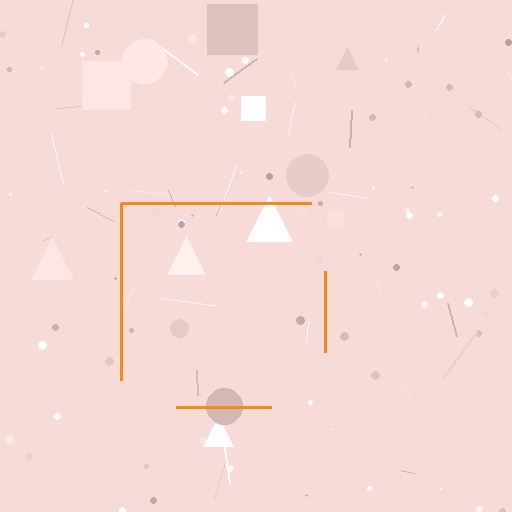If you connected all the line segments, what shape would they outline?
They would outline a square.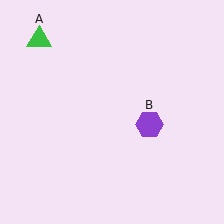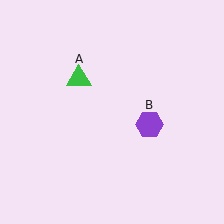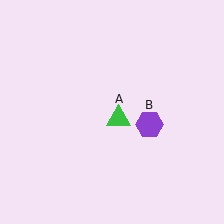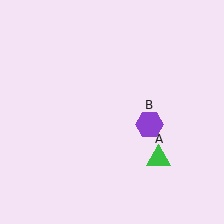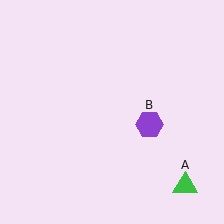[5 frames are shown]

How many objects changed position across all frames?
1 object changed position: green triangle (object A).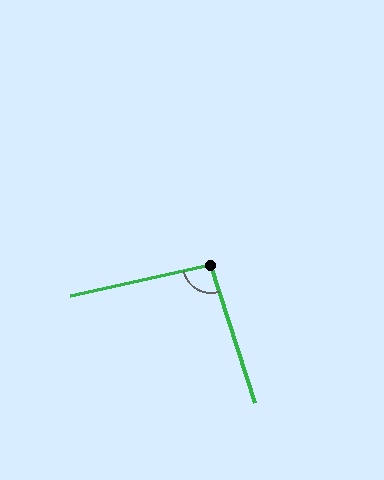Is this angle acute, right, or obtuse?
It is obtuse.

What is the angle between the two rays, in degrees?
Approximately 95 degrees.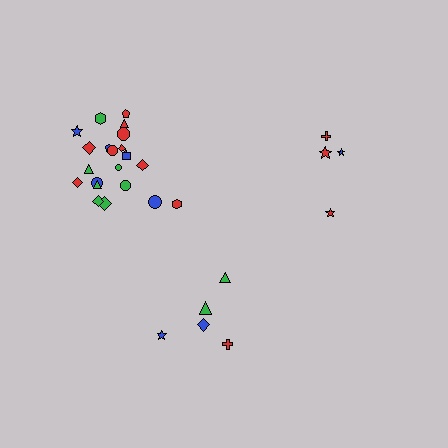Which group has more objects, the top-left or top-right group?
The top-left group.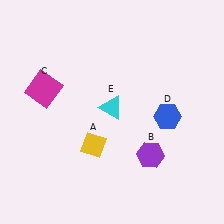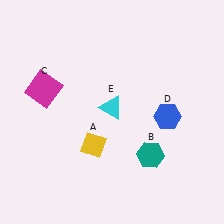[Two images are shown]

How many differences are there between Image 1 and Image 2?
There is 1 difference between the two images.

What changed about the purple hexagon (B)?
In Image 1, B is purple. In Image 2, it changed to teal.